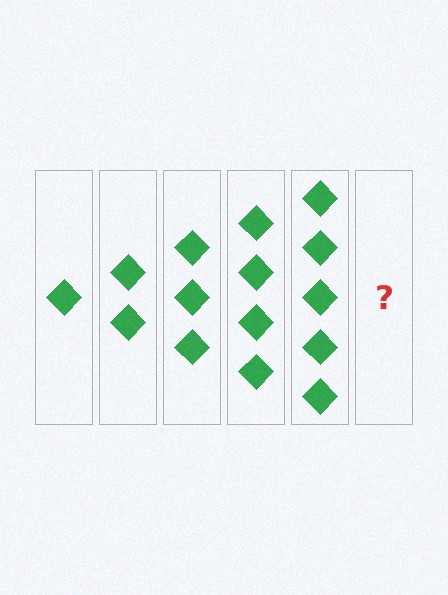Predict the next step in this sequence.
The next step is 6 diamonds.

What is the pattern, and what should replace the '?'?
The pattern is that each step adds one more diamond. The '?' should be 6 diamonds.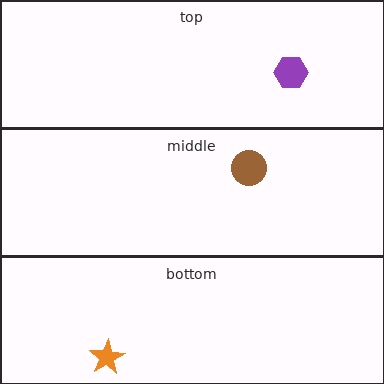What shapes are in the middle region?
The brown circle.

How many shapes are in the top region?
1.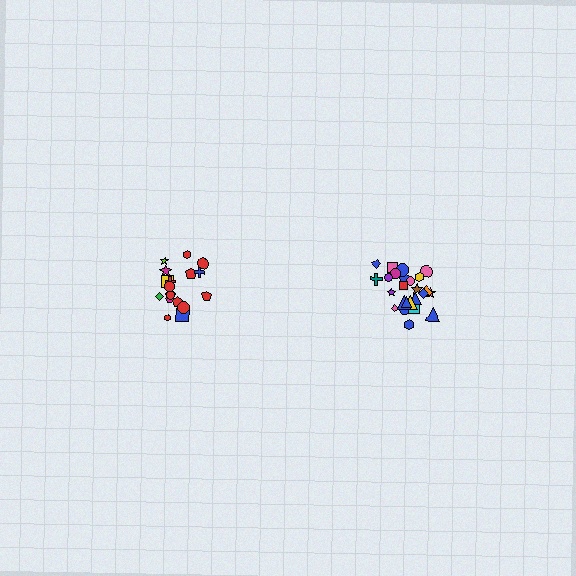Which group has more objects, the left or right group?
The right group.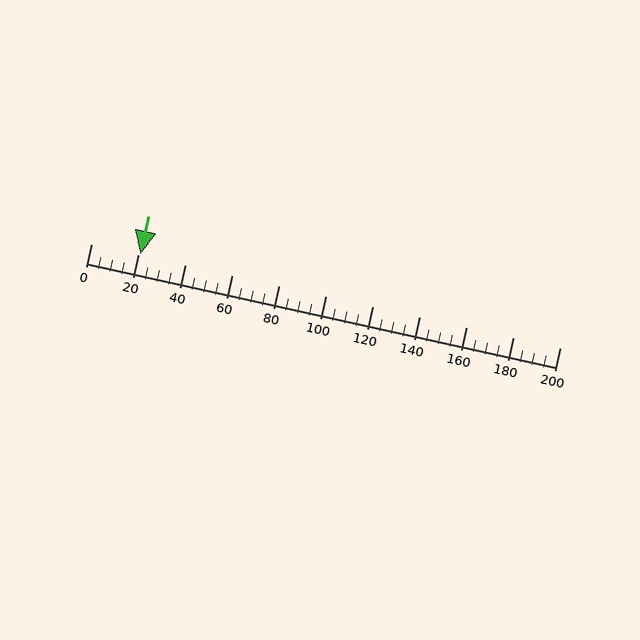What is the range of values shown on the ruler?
The ruler shows values from 0 to 200.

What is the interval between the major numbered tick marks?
The major tick marks are spaced 20 units apart.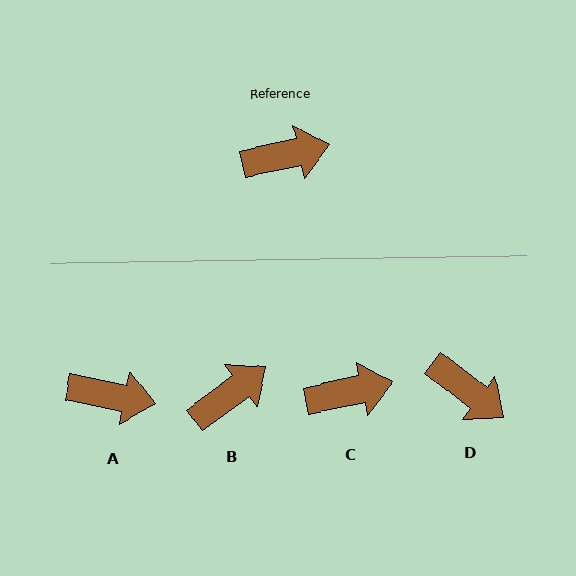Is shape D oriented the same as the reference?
No, it is off by about 49 degrees.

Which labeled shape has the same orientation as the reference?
C.